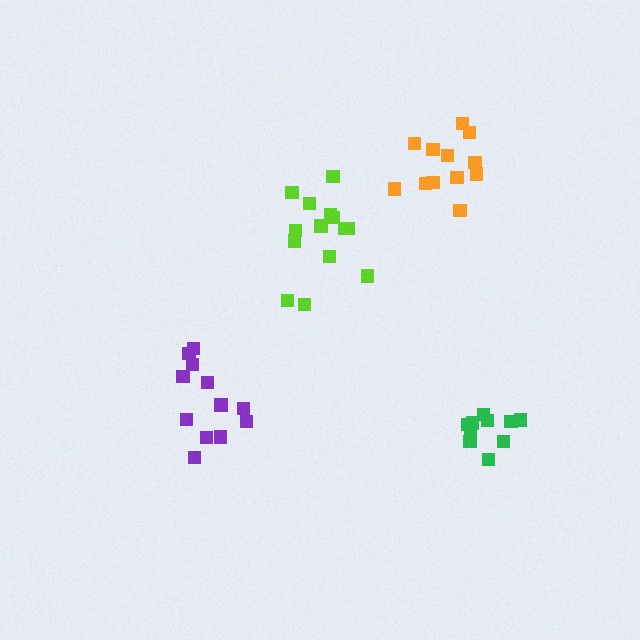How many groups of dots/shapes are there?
There are 4 groups.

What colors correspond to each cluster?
The clusters are colored: lime, purple, green, orange.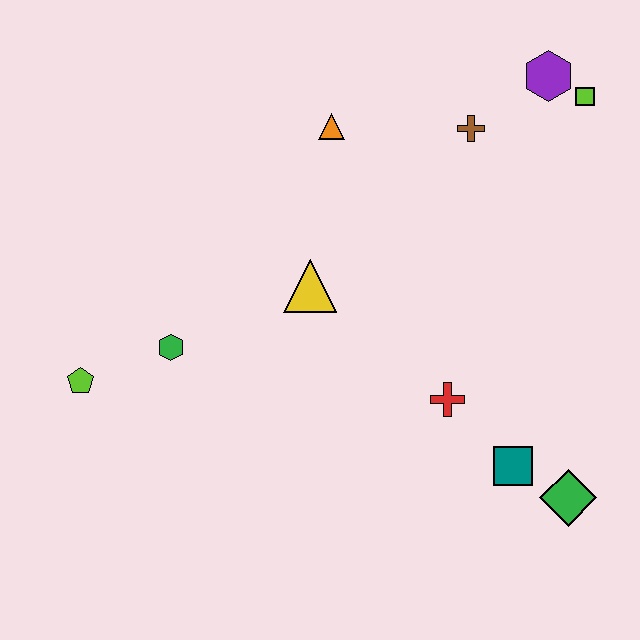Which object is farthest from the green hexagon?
The lime square is farthest from the green hexagon.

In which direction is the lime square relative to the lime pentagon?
The lime square is to the right of the lime pentagon.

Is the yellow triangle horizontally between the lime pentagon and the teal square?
Yes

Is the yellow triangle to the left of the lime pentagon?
No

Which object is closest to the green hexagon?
The lime pentagon is closest to the green hexagon.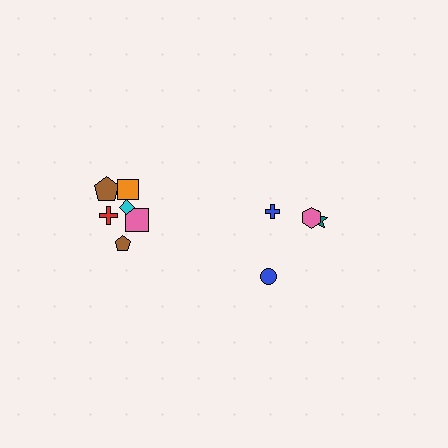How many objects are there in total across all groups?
There are 10 objects.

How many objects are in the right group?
There are 4 objects.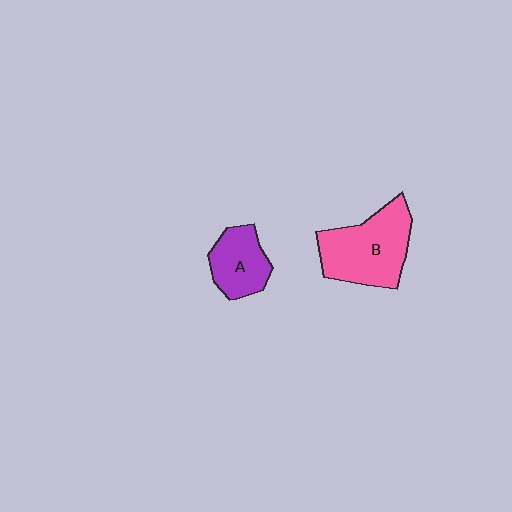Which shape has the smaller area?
Shape A (purple).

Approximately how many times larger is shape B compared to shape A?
Approximately 1.7 times.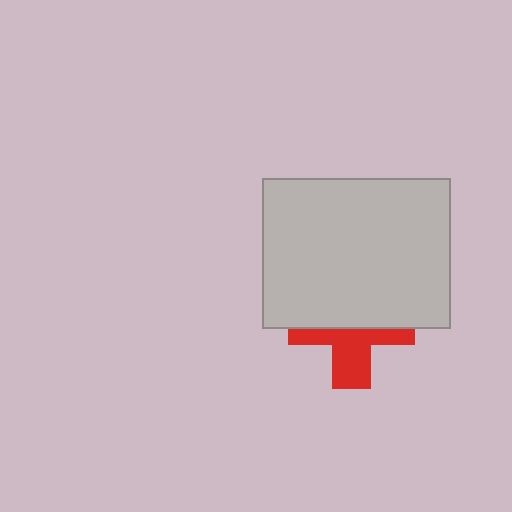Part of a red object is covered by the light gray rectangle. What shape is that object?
It is a cross.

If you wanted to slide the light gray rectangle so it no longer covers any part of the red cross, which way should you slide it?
Slide it up — that is the most direct way to separate the two shapes.